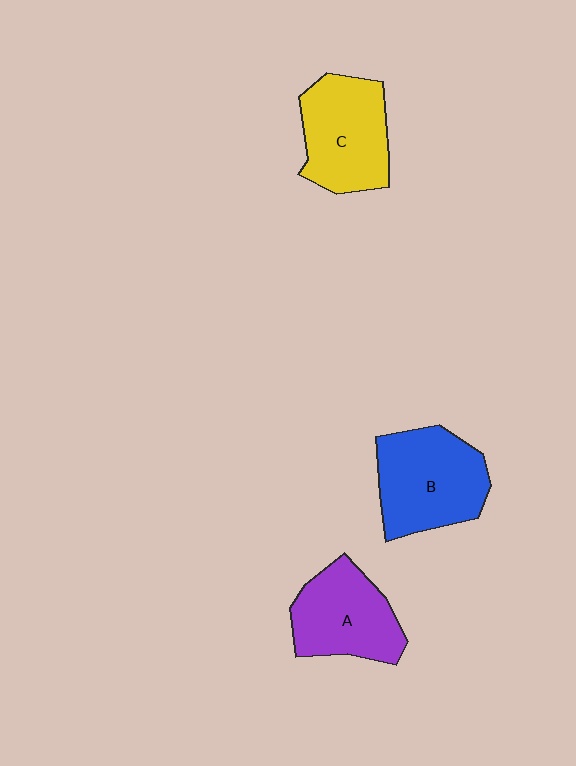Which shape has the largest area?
Shape B (blue).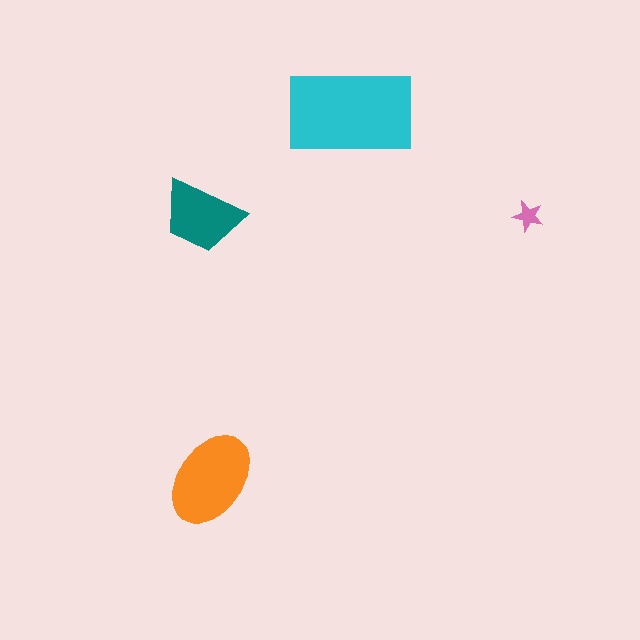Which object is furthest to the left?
The teal trapezoid is leftmost.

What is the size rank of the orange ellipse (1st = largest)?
2nd.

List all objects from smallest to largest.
The pink star, the teal trapezoid, the orange ellipse, the cyan rectangle.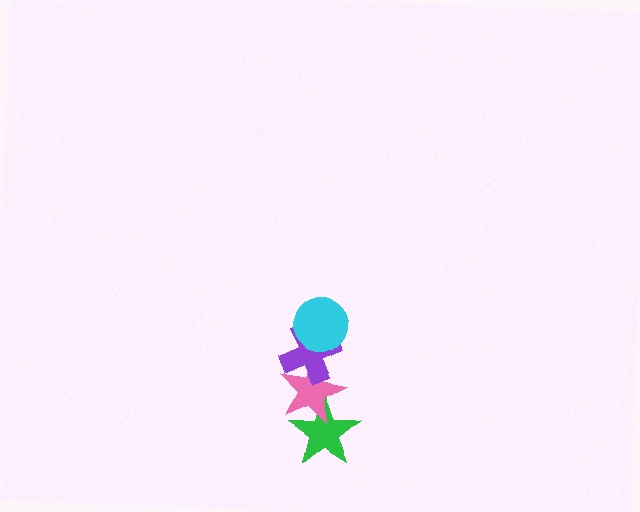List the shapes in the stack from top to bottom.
From top to bottom: the cyan circle, the purple cross, the pink star, the green star.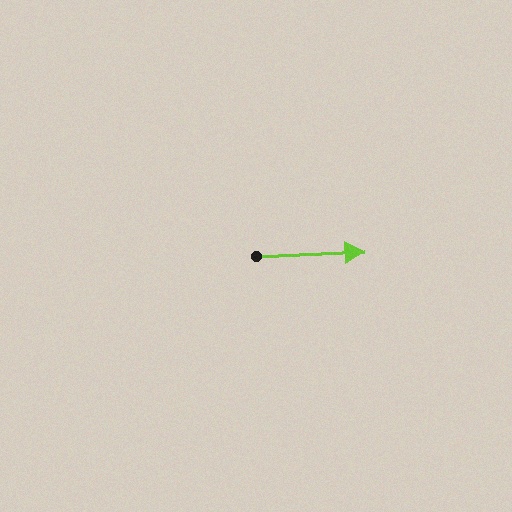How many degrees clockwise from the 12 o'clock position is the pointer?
Approximately 88 degrees.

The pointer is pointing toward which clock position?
Roughly 3 o'clock.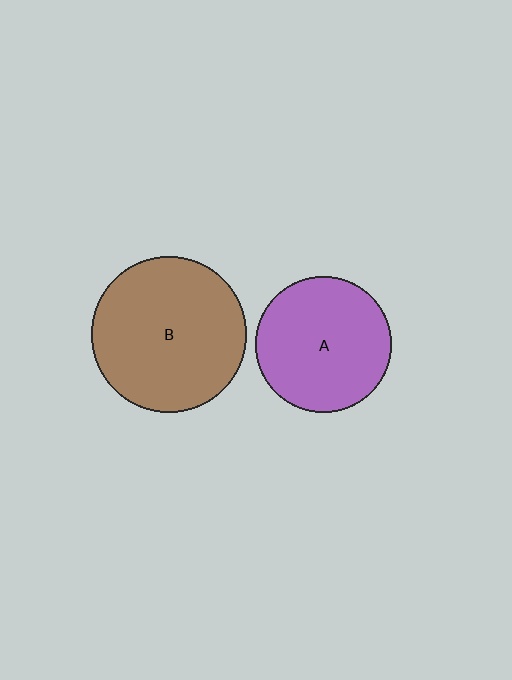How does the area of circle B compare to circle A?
Approximately 1.3 times.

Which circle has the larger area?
Circle B (brown).